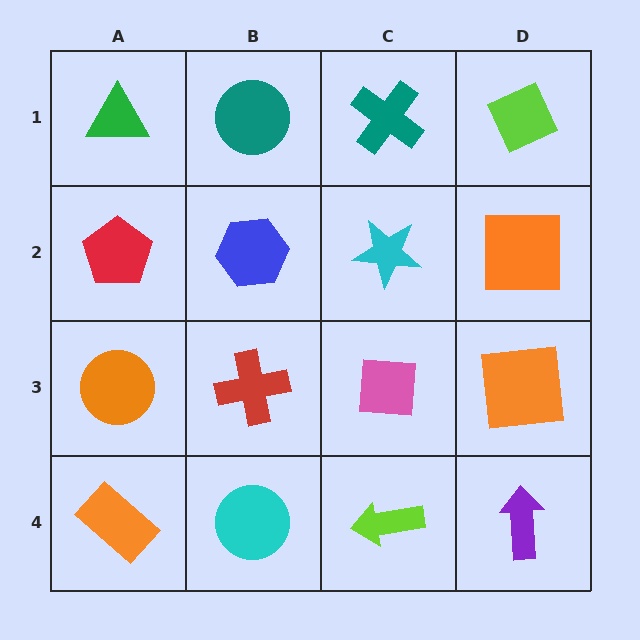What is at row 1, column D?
A lime diamond.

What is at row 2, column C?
A cyan star.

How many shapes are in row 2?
4 shapes.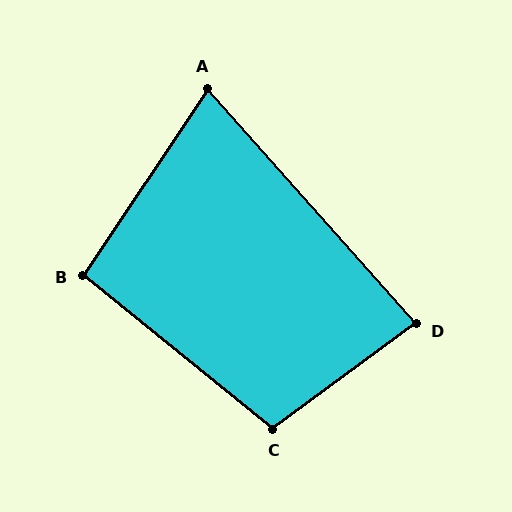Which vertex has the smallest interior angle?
A, at approximately 75 degrees.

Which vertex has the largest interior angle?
C, at approximately 105 degrees.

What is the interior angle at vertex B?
Approximately 95 degrees (obtuse).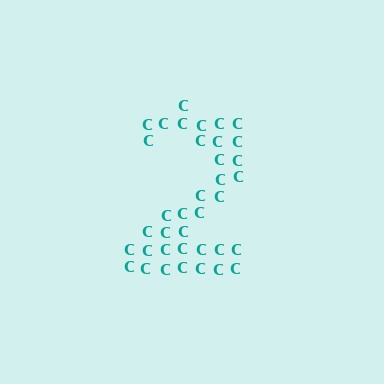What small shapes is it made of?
It is made of small letter C's.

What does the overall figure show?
The overall figure shows the digit 2.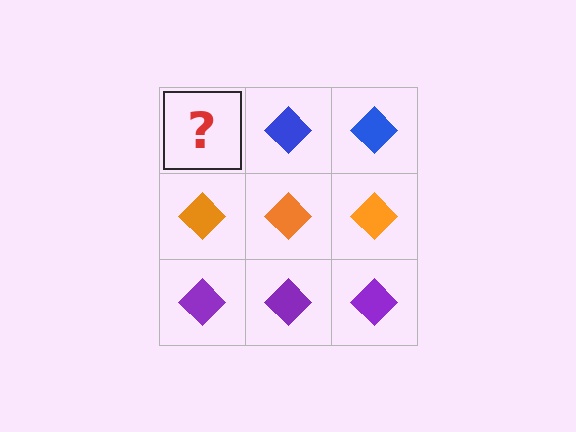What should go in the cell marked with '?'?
The missing cell should contain a blue diamond.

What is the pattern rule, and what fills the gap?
The rule is that each row has a consistent color. The gap should be filled with a blue diamond.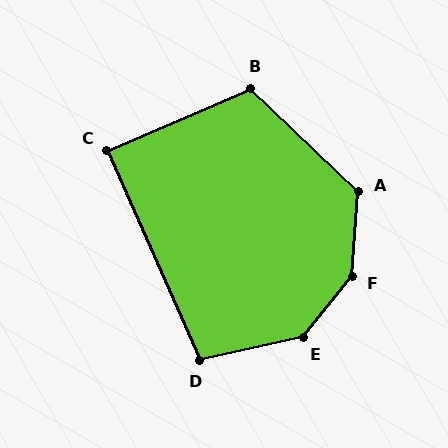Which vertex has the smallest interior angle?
C, at approximately 90 degrees.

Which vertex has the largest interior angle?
F, at approximately 146 degrees.